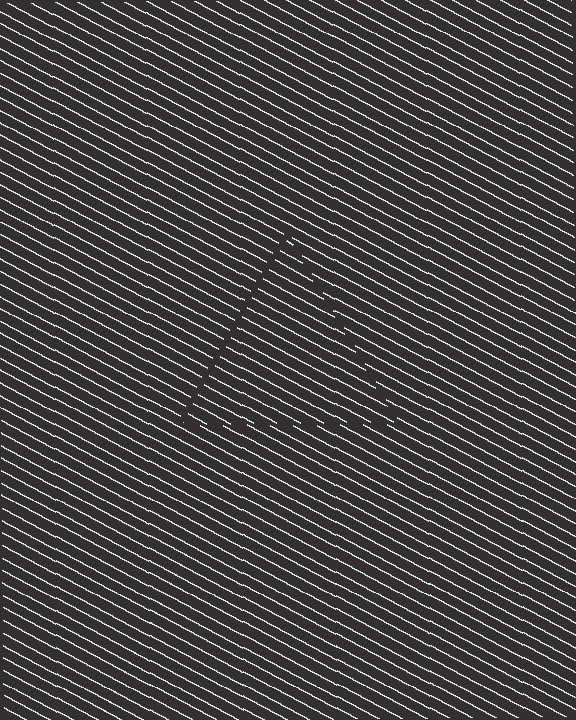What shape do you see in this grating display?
An illusory triangle. The interior of the shape contains the same grating, shifted by half a period — the contour is defined by the phase discontinuity where line-ends from the inner and outer gratings abut.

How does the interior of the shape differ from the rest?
The interior of the shape contains the same grating, shifted by half a period — the contour is defined by the phase discontinuity where line-ends from the inner and outer gratings abut.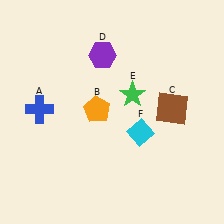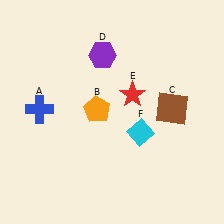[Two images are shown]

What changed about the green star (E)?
In Image 1, E is green. In Image 2, it changed to red.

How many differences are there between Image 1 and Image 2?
There is 1 difference between the two images.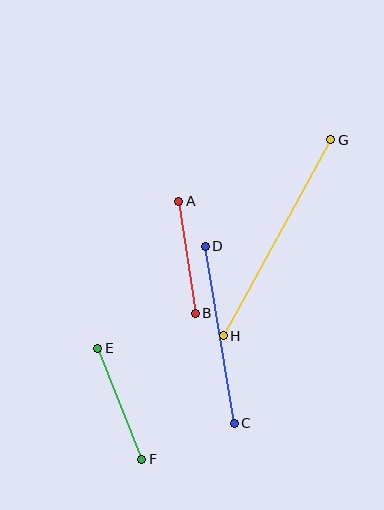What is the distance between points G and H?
The distance is approximately 224 pixels.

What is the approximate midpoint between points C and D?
The midpoint is at approximately (220, 335) pixels.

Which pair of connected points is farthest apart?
Points G and H are farthest apart.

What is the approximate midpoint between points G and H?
The midpoint is at approximately (277, 238) pixels.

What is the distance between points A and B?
The distance is approximately 114 pixels.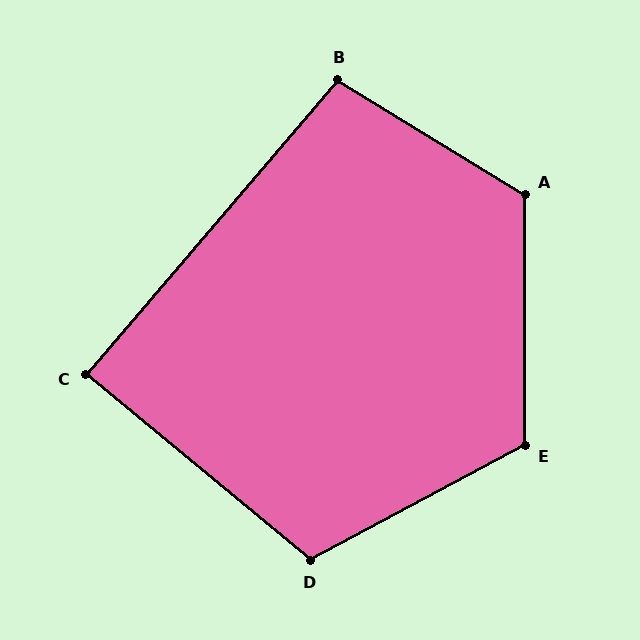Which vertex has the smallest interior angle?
C, at approximately 89 degrees.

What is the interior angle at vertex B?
Approximately 99 degrees (obtuse).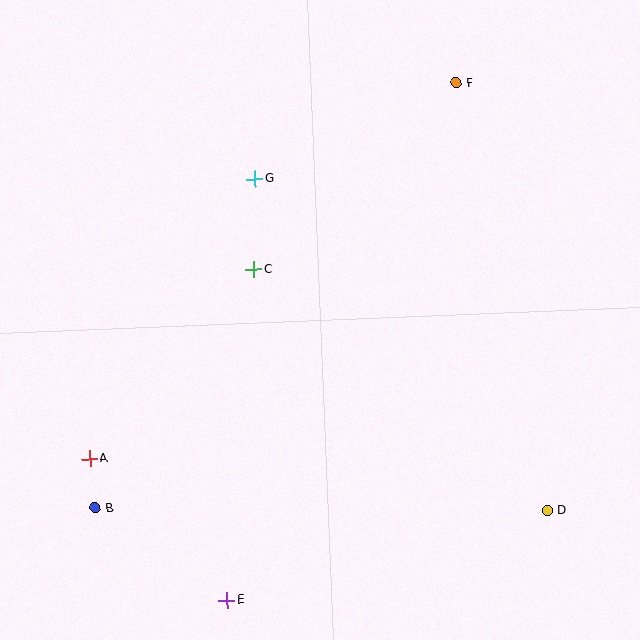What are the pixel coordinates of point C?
Point C is at (254, 270).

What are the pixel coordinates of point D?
Point D is at (547, 511).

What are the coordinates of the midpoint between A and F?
The midpoint between A and F is at (273, 271).